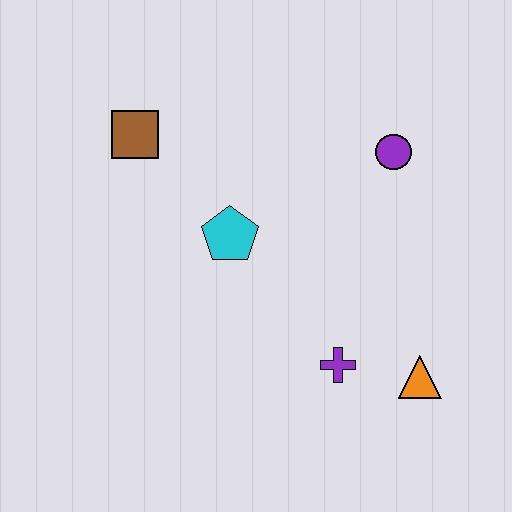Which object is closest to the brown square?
The cyan pentagon is closest to the brown square.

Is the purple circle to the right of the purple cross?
Yes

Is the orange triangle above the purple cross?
No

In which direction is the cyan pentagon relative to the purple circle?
The cyan pentagon is to the left of the purple circle.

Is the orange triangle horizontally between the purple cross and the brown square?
No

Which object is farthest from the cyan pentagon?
The orange triangle is farthest from the cyan pentagon.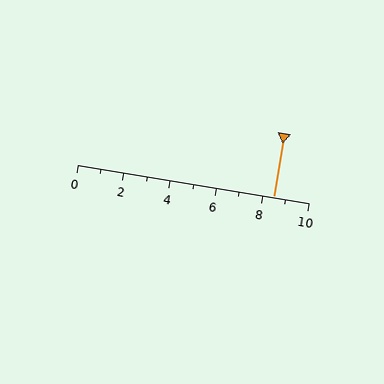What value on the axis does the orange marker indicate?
The marker indicates approximately 8.5.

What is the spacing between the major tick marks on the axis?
The major ticks are spaced 2 apart.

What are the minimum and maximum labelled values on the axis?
The axis runs from 0 to 10.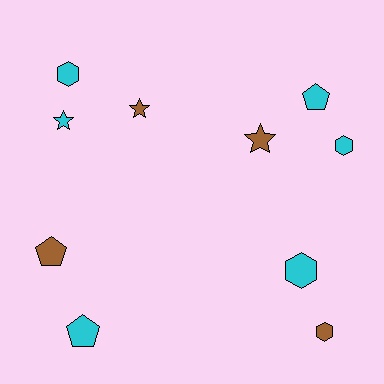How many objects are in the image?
There are 10 objects.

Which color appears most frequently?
Cyan, with 6 objects.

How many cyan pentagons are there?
There are 2 cyan pentagons.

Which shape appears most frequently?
Hexagon, with 4 objects.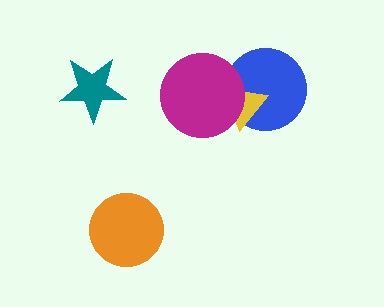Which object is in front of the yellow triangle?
The magenta circle is in front of the yellow triangle.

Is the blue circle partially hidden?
Yes, it is partially covered by another shape.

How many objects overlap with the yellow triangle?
2 objects overlap with the yellow triangle.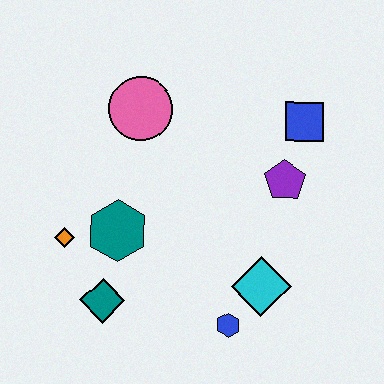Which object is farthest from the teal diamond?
The blue square is farthest from the teal diamond.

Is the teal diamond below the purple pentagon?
Yes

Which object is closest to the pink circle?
The teal hexagon is closest to the pink circle.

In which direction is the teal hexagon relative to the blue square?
The teal hexagon is to the left of the blue square.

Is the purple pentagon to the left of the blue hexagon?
No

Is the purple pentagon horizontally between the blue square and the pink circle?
Yes